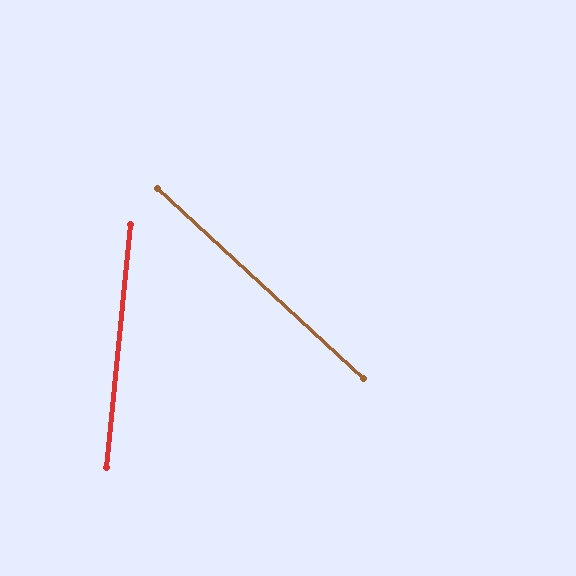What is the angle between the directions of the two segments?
Approximately 53 degrees.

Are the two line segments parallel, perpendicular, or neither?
Neither parallel nor perpendicular — they differ by about 53°.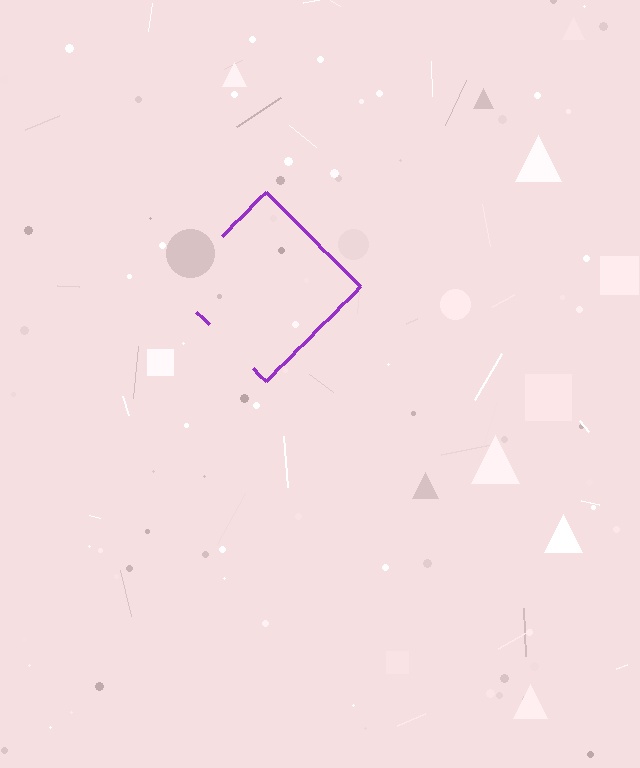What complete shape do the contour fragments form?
The contour fragments form a diamond.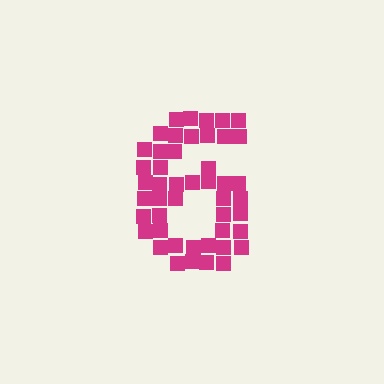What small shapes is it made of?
It is made of small squares.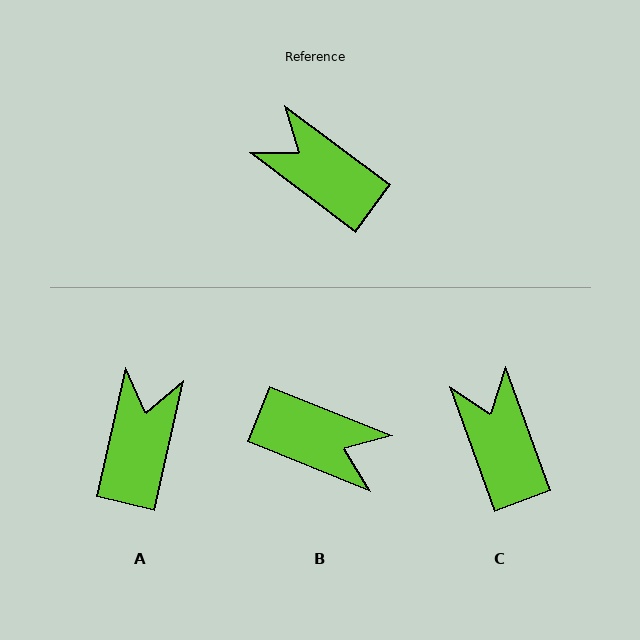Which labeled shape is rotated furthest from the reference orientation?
B, about 165 degrees away.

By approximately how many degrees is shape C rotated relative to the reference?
Approximately 33 degrees clockwise.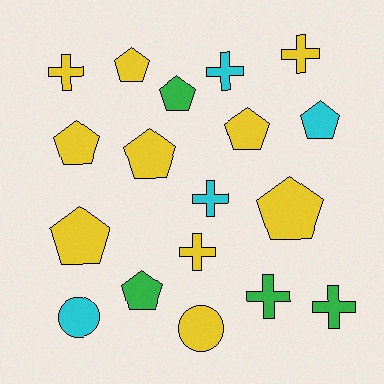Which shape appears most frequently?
Pentagon, with 9 objects.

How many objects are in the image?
There are 18 objects.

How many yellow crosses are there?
There are 3 yellow crosses.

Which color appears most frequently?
Yellow, with 10 objects.